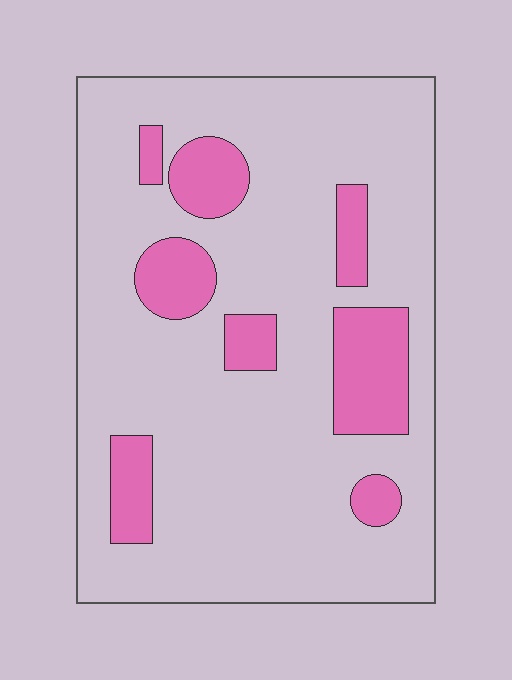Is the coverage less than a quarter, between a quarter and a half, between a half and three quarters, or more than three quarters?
Less than a quarter.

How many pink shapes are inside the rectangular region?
8.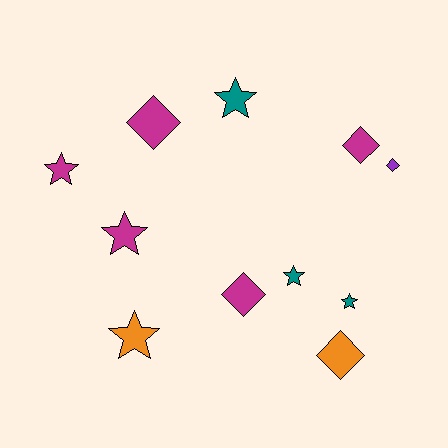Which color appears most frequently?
Magenta, with 5 objects.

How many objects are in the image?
There are 11 objects.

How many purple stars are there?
There are no purple stars.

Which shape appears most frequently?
Star, with 6 objects.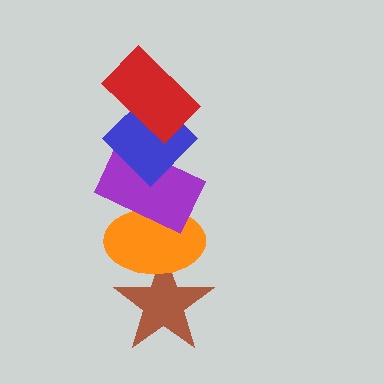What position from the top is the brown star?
The brown star is 5th from the top.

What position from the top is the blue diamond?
The blue diamond is 2nd from the top.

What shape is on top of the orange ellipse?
The purple rectangle is on top of the orange ellipse.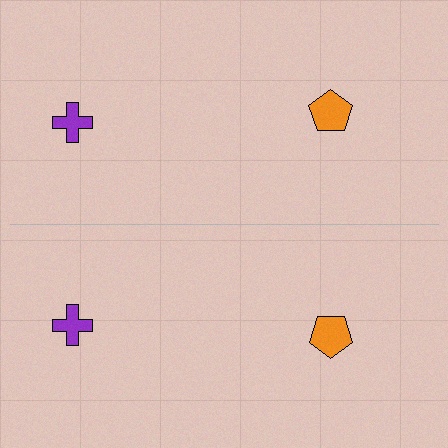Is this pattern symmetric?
Yes, this pattern has bilateral (reflection) symmetry.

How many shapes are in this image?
There are 4 shapes in this image.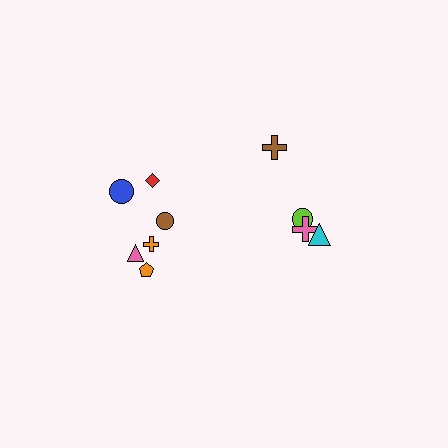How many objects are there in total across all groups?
There are 10 objects.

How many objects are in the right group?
There are 4 objects.